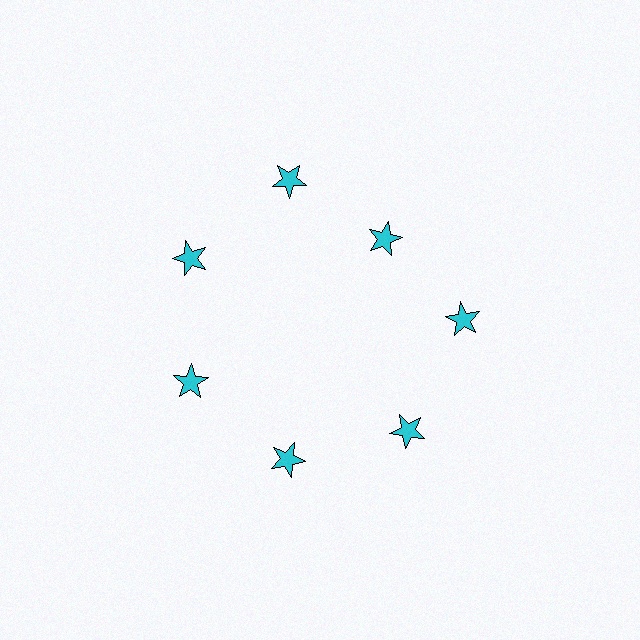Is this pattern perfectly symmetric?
No. The 7 cyan stars are arranged in a ring, but one element near the 1 o'clock position is pulled inward toward the center, breaking the 7-fold rotational symmetry.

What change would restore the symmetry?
The symmetry would be restored by moving it outward, back onto the ring so that all 7 stars sit at equal angles and equal distance from the center.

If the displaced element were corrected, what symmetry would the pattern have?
It would have 7-fold rotational symmetry — the pattern would map onto itself every 51 degrees.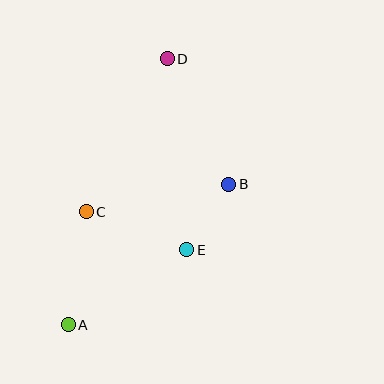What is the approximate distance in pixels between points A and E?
The distance between A and E is approximately 140 pixels.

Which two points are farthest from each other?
Points A and D are farthest from each other.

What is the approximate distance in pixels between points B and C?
The distance between B and C is approximately 145 pixels.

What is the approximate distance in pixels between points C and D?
The distance between C and D is approximately 173 pixels.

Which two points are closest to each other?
Points B and E are closest to each other.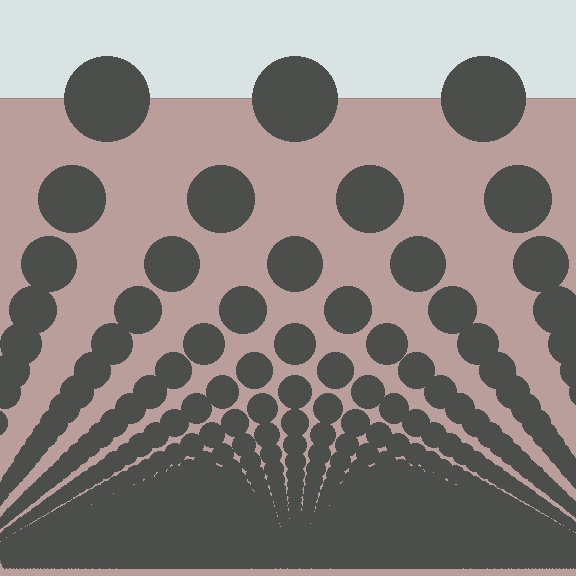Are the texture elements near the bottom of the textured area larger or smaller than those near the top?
Smaller. The gradient is inverted — elements near the bottom are smaller and denser.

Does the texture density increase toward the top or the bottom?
Density increases toward the bottom.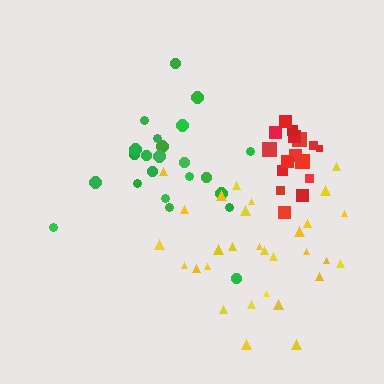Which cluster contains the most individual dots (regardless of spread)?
Yellow (30).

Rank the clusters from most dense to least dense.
red, yellow, green.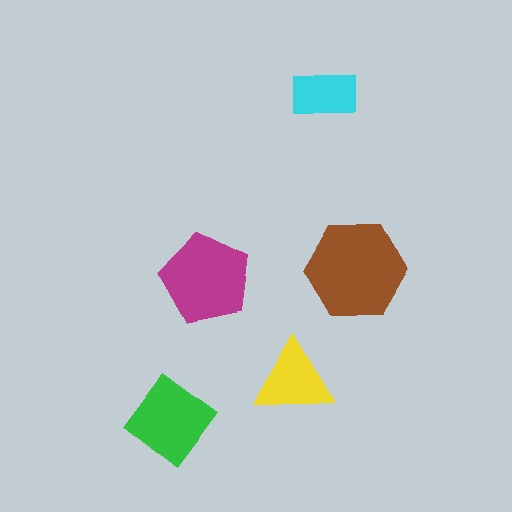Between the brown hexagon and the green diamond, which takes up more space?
The brown hexagon.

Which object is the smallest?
The cyan rectangle.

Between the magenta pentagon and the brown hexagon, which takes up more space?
The brown hexagon.